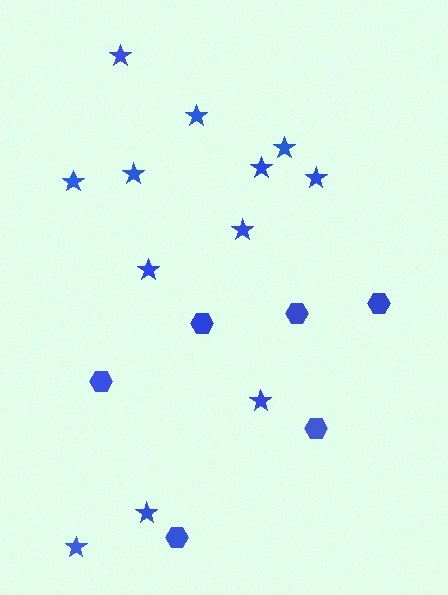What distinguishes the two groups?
There are 2 groups: one group of hexagons (6) and one group of stars (12).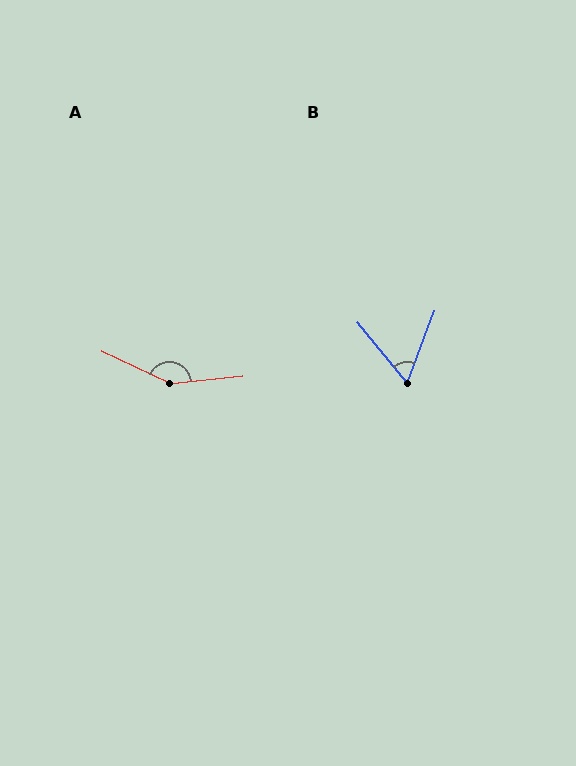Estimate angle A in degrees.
Approximately 149 degrees.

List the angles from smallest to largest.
B (60°), A (149°).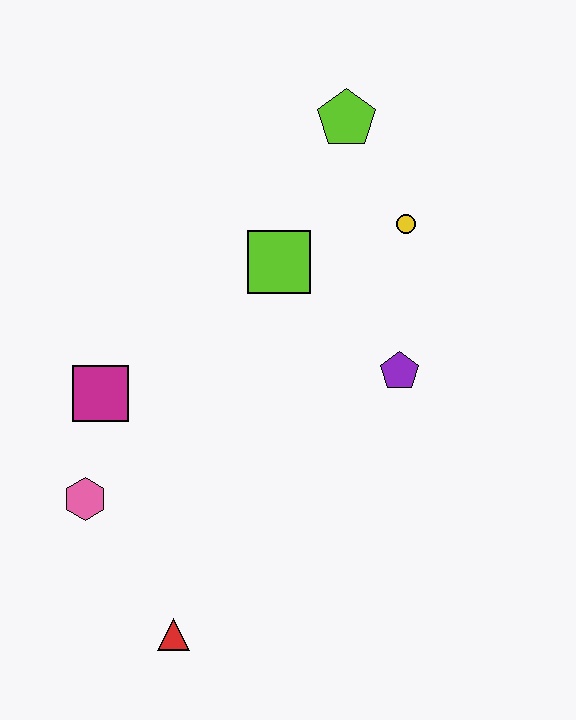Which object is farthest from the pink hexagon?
The lime pentagon is farthest from the pink hexagon.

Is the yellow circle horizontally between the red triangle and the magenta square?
No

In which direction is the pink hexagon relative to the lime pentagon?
The pink hexagon is below the lime pentagon.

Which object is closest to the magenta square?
The pink hexagon is closest to the magenta square.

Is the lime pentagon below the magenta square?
No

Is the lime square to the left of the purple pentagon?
Yes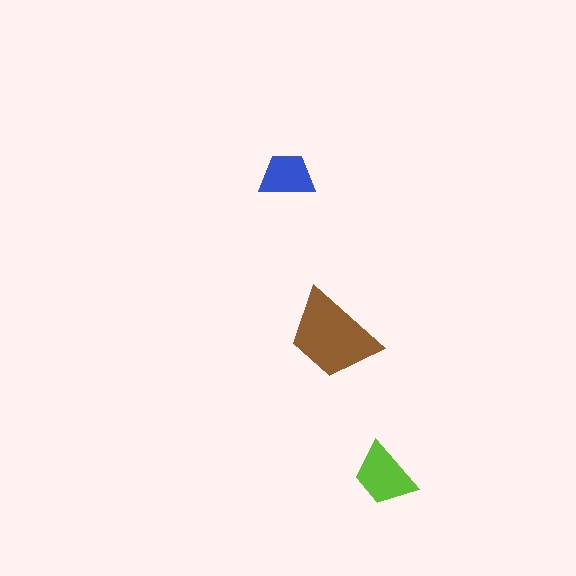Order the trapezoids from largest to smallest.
the brown one, the lime one, the blue one.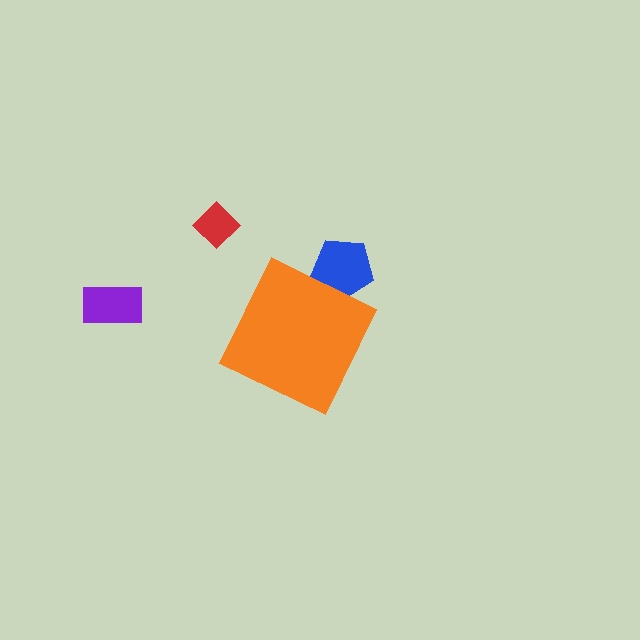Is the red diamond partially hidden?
No, the red diamond is fully visible.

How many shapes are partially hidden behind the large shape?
1 shape is partially hidden.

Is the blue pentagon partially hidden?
Yes, the blue pentagon is partially hidden behind the orange diamond.